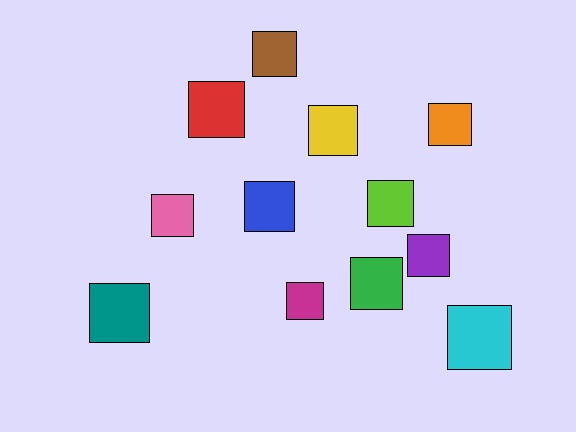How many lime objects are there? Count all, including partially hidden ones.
There is 1 lime object.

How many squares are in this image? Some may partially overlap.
There are 12 squares.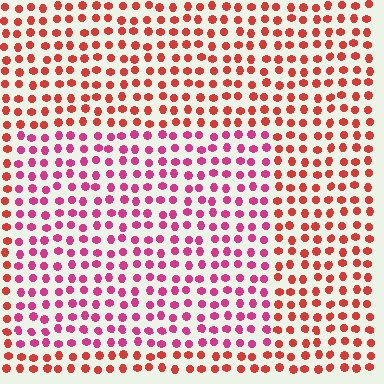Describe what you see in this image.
The image is filled with small red elements in a uniform arrangement. A rectangle-shaped region is visible where the elements are tinted to a slightly different hue, forming a subtle color boundary.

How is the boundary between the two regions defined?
The boundary is defined purely by a slight shift in hue (about 35 degrees). Spacing, size, and orientation are identical on both sides.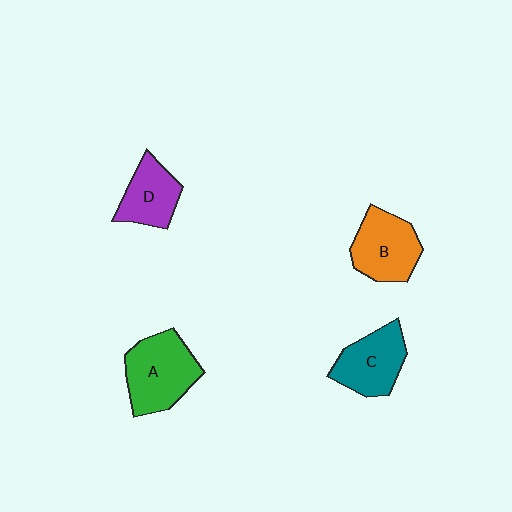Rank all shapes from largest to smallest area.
From largest to smallest: A (green), B (orange), C (teal), D (purple).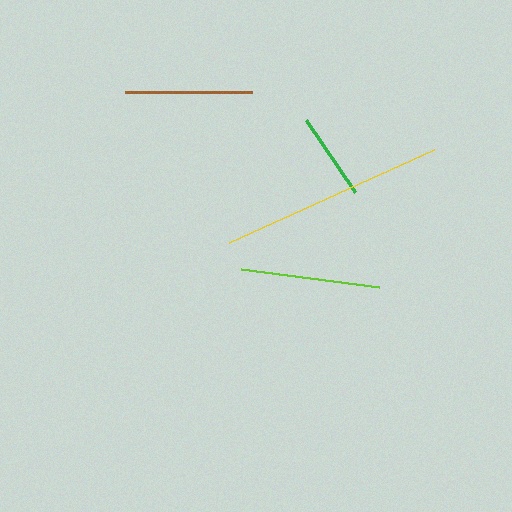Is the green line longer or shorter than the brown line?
The brown line is longer than the green line.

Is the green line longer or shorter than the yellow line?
The yellow line is longer than the green line.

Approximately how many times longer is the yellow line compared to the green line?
The yellow line is approximately 2.6 times the length of the green line.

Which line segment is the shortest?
The green line is the shortest at approximately 87 pixels.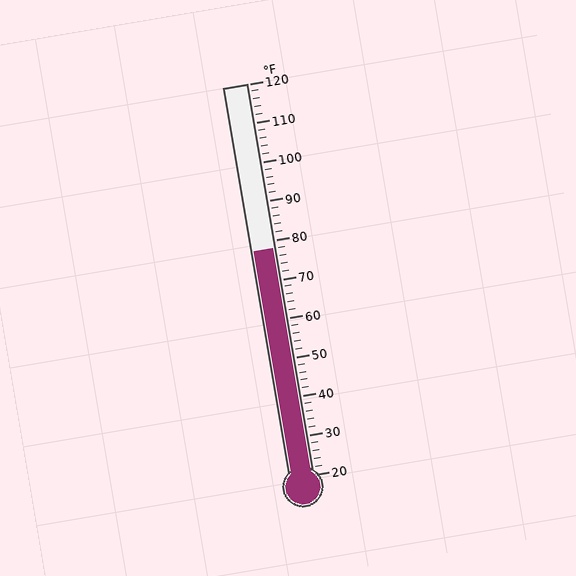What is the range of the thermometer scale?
The thermometer scale ranges from 20°F to 120°F.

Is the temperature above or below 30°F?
The temperature is above 30°F.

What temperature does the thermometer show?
The thermometer shows approximately 78°F.